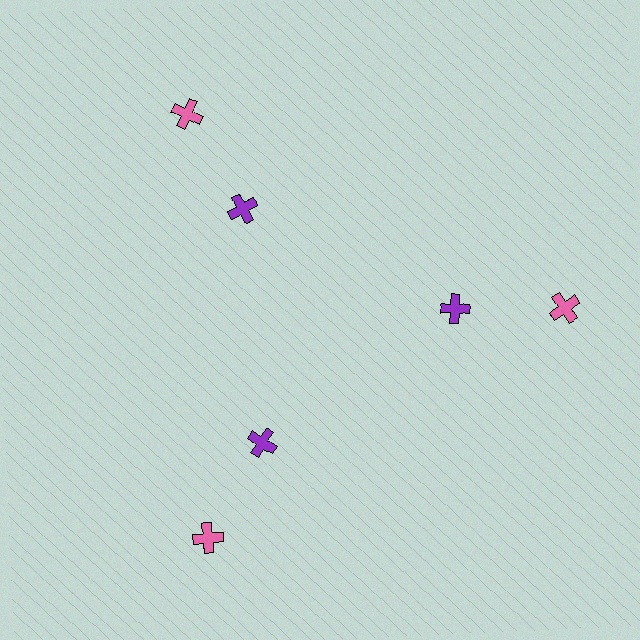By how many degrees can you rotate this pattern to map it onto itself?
The pattern maps onto itself every 120 degrees of rotation.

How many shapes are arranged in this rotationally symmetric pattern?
There are 6 shapes, arranged in 3 groups of 2.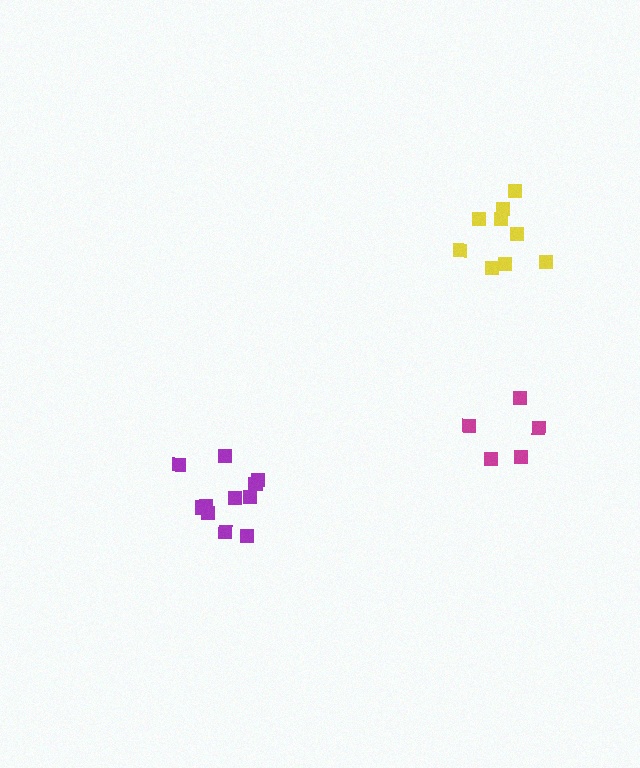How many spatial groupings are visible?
There are 3 spatial groupings.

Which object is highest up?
The yellow cluster is topmost.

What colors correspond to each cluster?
The clusters are colored: magenta, yellow, purple.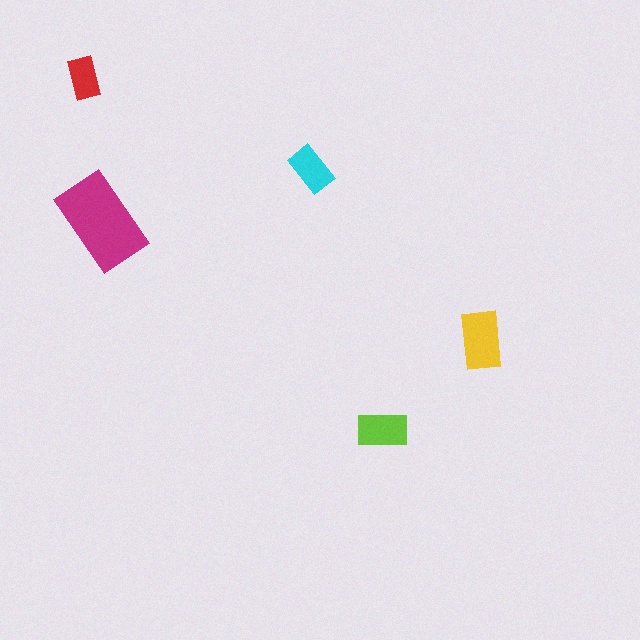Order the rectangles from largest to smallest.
the magenta one, the yellow one, the lime one, the cyan one, the red one.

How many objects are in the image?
There are 5 objects in the image.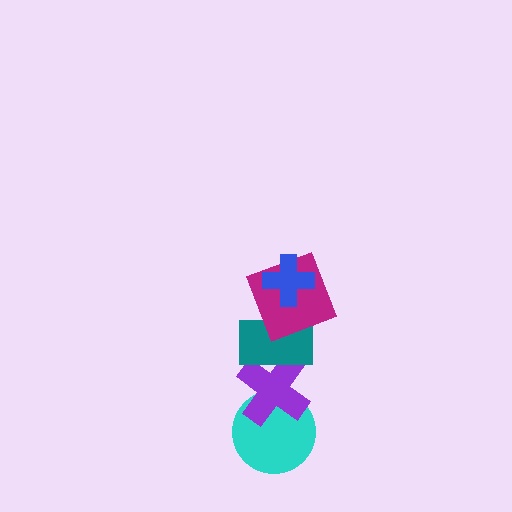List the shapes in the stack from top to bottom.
From top to bottom: the blue cross, the magenta square, the teal rectangle, the purple cross, the cyan circle.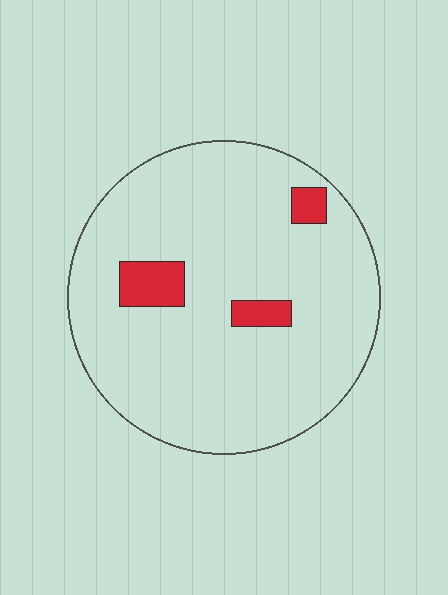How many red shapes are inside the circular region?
3.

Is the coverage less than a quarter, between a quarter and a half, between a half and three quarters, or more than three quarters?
Less than a quarter.